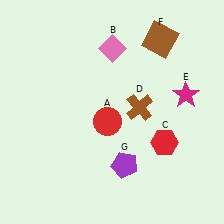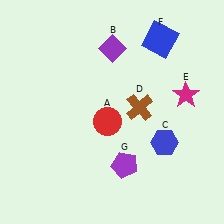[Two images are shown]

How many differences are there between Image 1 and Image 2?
There are 3 differences between the two images.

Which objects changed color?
B changed from pink to purple. C changed from red to blue. F changed from brown to blue.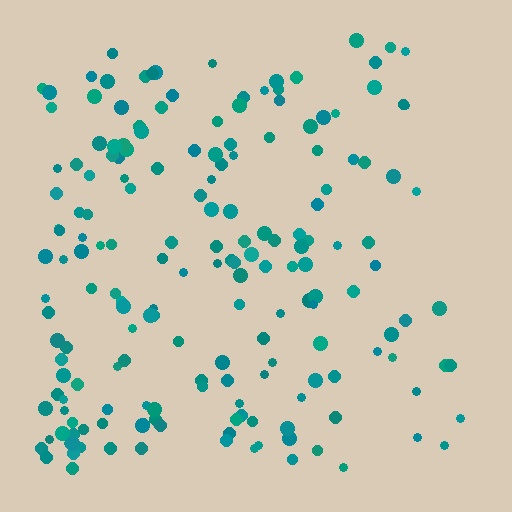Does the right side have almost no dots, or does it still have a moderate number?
Still a moderate number, just noticeably fewer than the left.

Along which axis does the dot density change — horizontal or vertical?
Horizontal.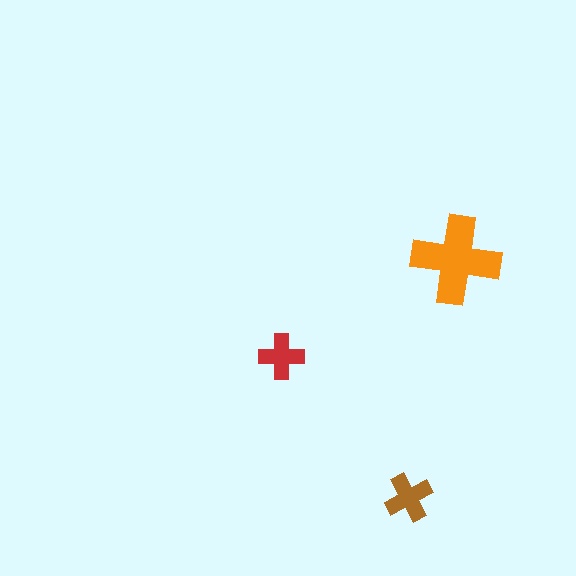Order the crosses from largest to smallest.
the orange one, the brown one, the red one.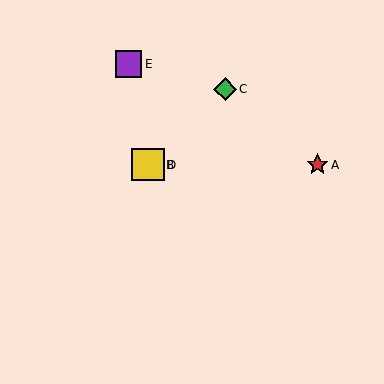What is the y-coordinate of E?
Object E is at y≈64.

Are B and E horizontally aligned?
No, B is at y≈165 and E is at y≈64.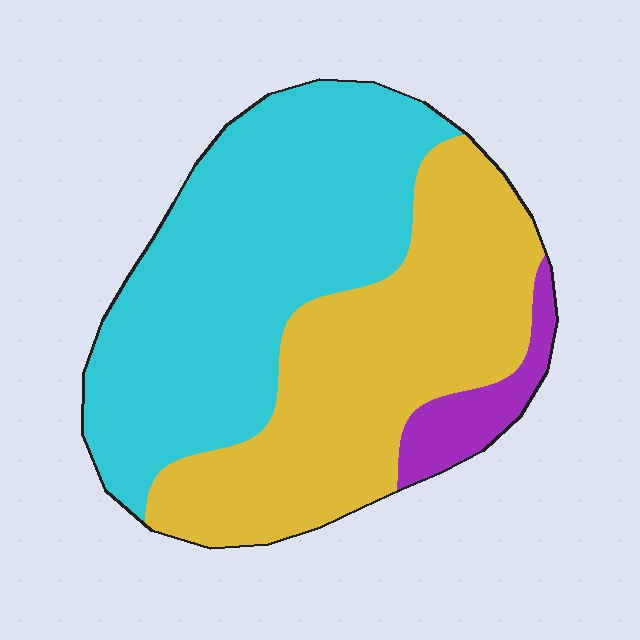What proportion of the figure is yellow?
Yellow takes up between a third and a half of the figure.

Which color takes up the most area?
Cyan, at roughly 50%.